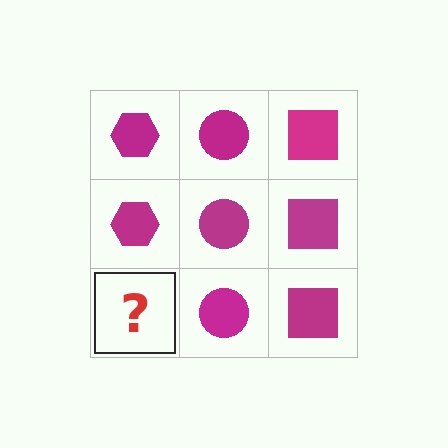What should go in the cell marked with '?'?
The missing cell should contain a magenta hexagon.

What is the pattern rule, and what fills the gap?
The rule is that each column has a consistent shape. The gap should be filled with a magenta hexagon.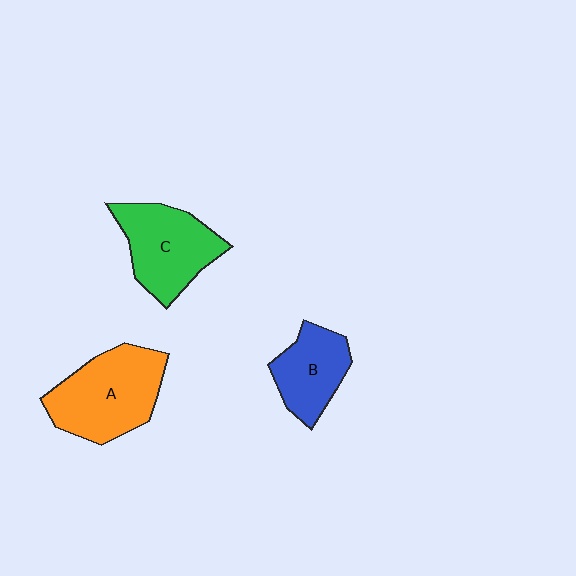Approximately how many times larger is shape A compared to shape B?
Approximately 1.5 times.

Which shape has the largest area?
Shape A (orange).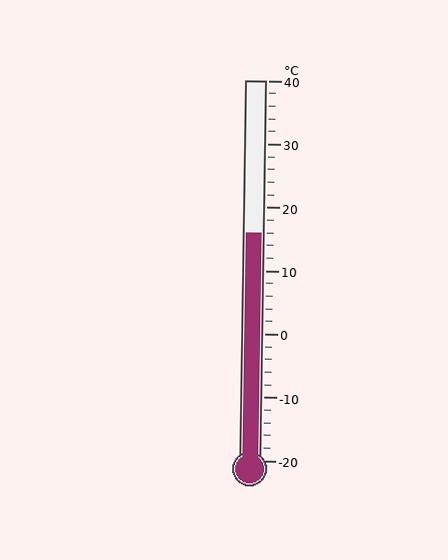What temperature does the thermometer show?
The thermometer shows approximately 16°C.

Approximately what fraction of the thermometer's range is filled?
The thermometer is filled to approximately 60% of its range.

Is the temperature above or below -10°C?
The temperature is above -10°C.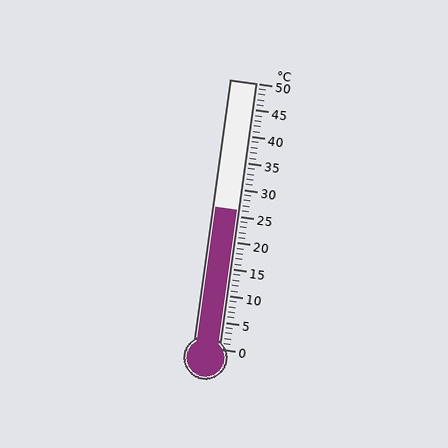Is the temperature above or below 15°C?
The temperature is above 15°C.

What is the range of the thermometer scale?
The thermometer scale ranges from 0°C to 50°C.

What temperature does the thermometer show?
The thermometer shows approximately 26°C.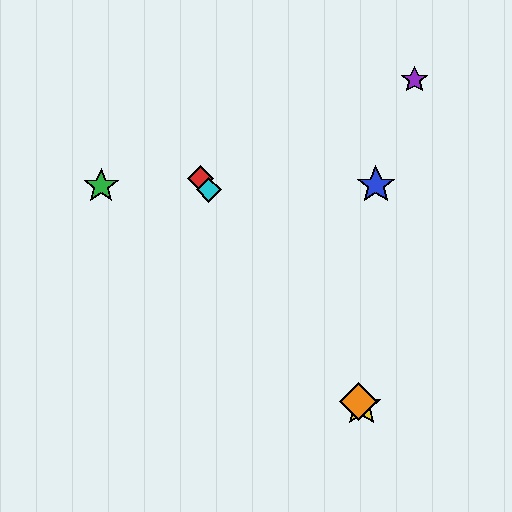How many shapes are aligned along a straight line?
4 shapes (the red diamond, the yellow star, the orange diamond, the cyan diamond) are aligned along a straight line.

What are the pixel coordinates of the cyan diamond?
The cyan diamond is at (209, 190).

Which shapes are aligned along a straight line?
The red diamond, the yellow star, the orange diamond, the cyan diamond are aligned along a straight line.